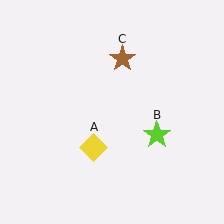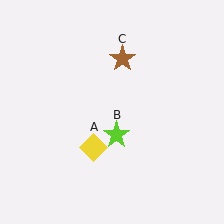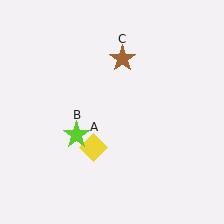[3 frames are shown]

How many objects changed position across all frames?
1 object changed position: lime star (object B).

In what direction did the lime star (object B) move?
The lime star (object B) moved left.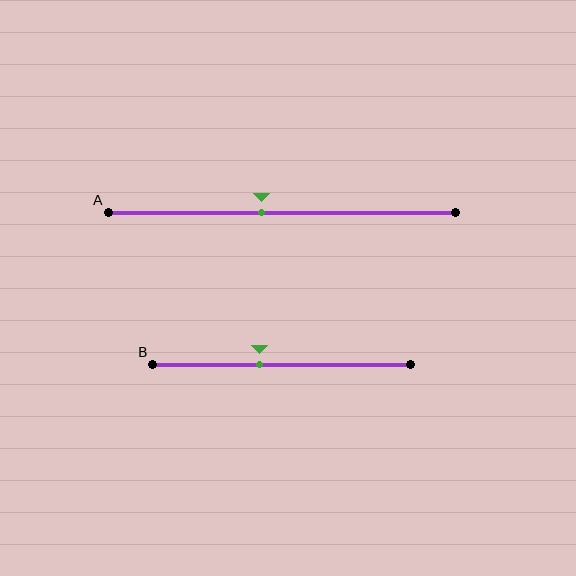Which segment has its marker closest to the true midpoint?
Segment A has its marker closest to the true midpoint.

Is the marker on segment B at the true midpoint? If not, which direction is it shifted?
No, the marker on segment B is shifted to the left by about 8% of the segment length.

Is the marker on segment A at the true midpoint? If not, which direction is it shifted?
No, the marker on segment A is shifted to the left by about 6% of the segment length.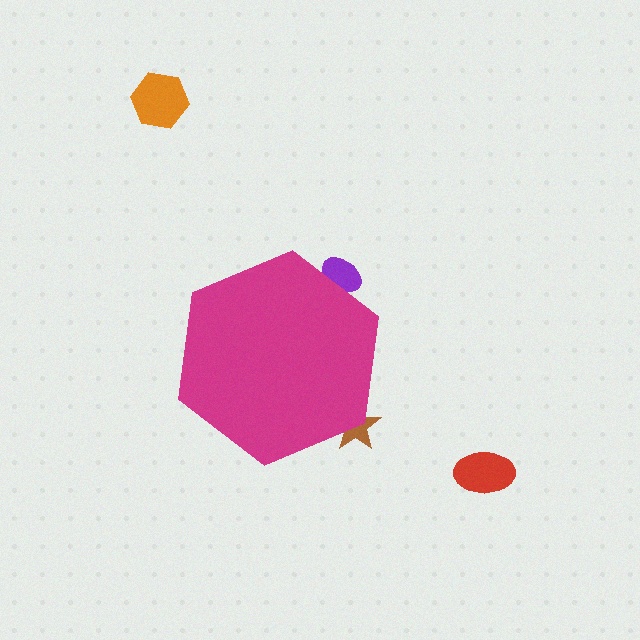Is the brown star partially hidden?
Yes, the brown star is partially hidden behind the magenta hexagon.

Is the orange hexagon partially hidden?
No, the orange hexagon is fully visible.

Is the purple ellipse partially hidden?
Yes, the purple ellipse is partially hidden behind the magenta hexagon.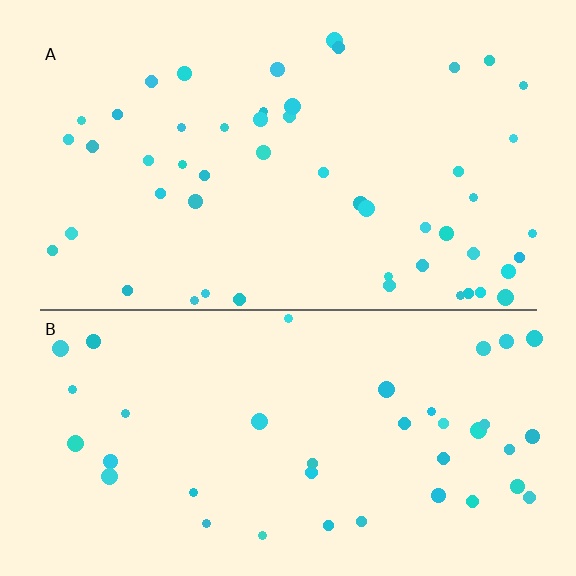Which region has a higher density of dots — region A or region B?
A (the top).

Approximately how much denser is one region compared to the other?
Approximately 1.3× — region A over region B.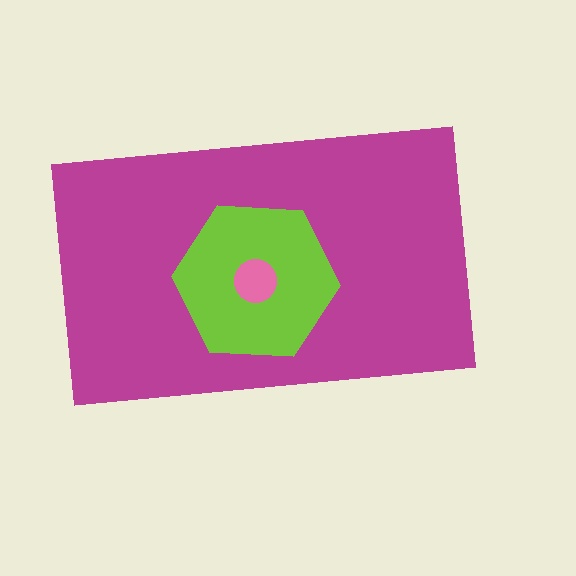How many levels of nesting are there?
3.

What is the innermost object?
The pink circle.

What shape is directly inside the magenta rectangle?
The lime hexagon.